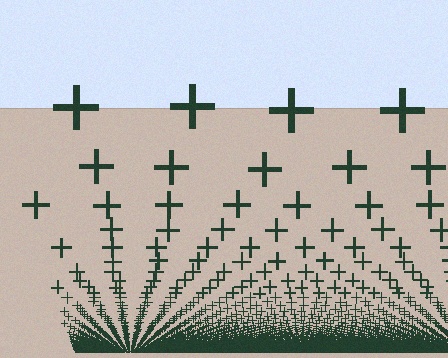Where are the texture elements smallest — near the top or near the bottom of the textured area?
Near the bottom.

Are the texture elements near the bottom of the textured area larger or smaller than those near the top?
Smaller. The gradient is inverted — elements near the bottom are smaller and denser.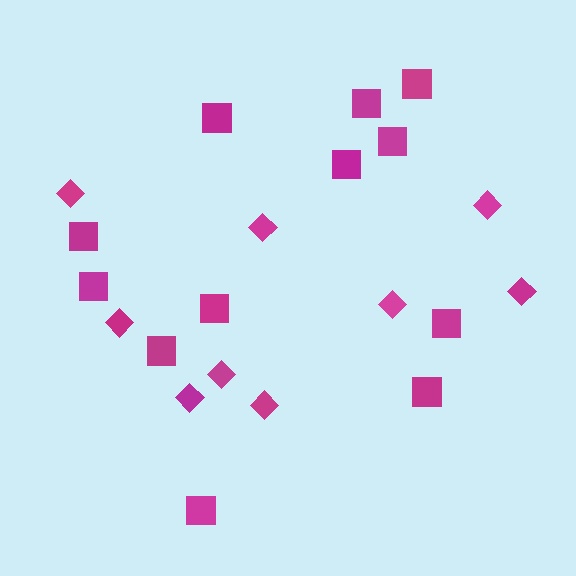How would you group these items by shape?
There are 2 groups: one group of squares (12) and one group of diamonds (9).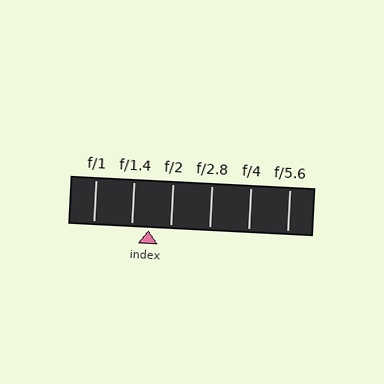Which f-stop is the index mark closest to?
The index mark is closest to f/1.4.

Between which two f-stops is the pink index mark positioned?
The index mark is between f/1.4 and f/2.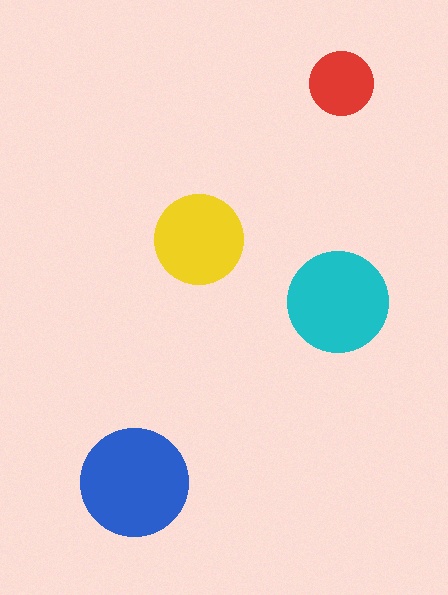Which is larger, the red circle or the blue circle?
The blue one.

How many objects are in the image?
There are 4 objects in the image.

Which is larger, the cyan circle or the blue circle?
The blue one.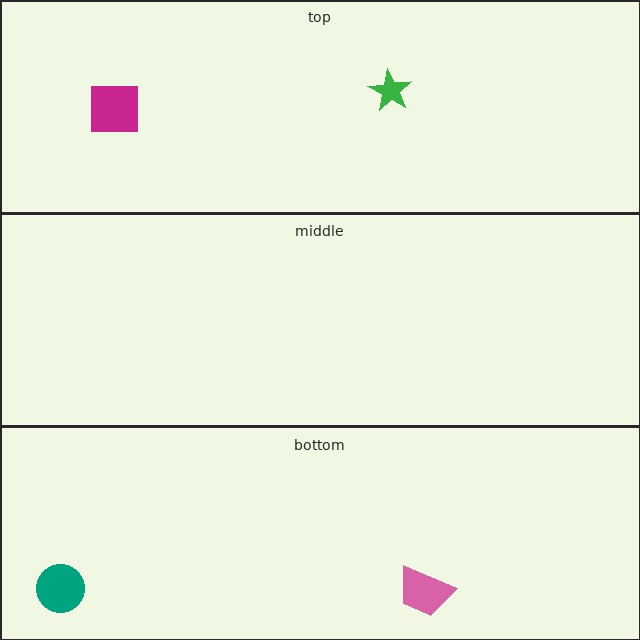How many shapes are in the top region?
2.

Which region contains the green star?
The top region.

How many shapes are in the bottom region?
2.